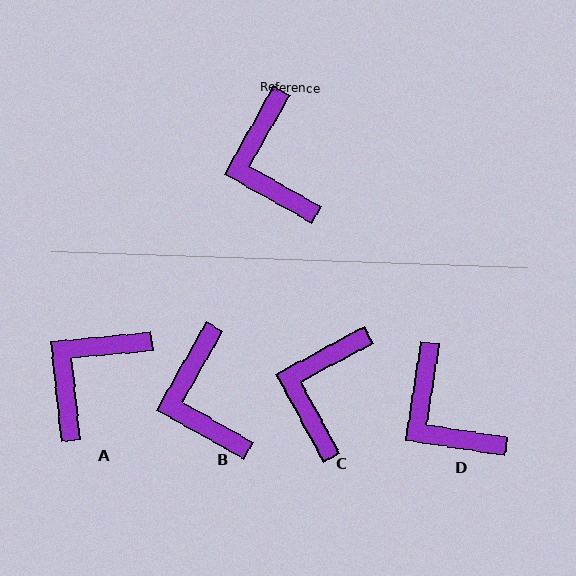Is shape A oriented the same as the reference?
No, it is off by about 55 degrees.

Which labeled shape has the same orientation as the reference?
B.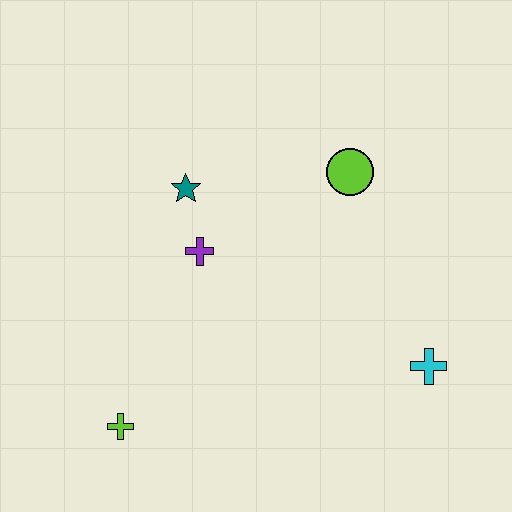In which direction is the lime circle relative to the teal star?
The lime circle is to the right of the teal star.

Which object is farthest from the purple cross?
The cyan cross is farthest from the purple cross.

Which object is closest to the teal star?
The purple cross is closest to the teal star.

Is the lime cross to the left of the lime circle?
Yes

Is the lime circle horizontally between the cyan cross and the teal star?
Yes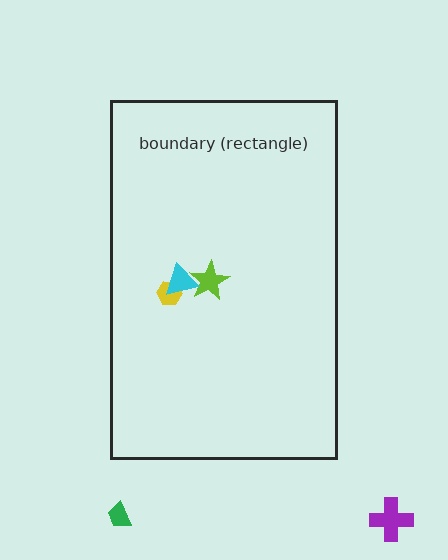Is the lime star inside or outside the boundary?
Inside.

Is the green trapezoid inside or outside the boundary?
Outside.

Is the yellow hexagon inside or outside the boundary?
Inside.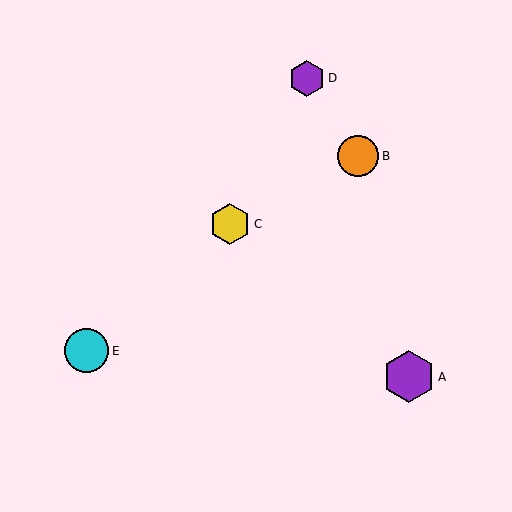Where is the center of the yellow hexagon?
The center of the yellow hexagon is at (230, 224).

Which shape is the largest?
The purple hexagon (labeled A) is the largest.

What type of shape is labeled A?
Shape A is a purple hexagon.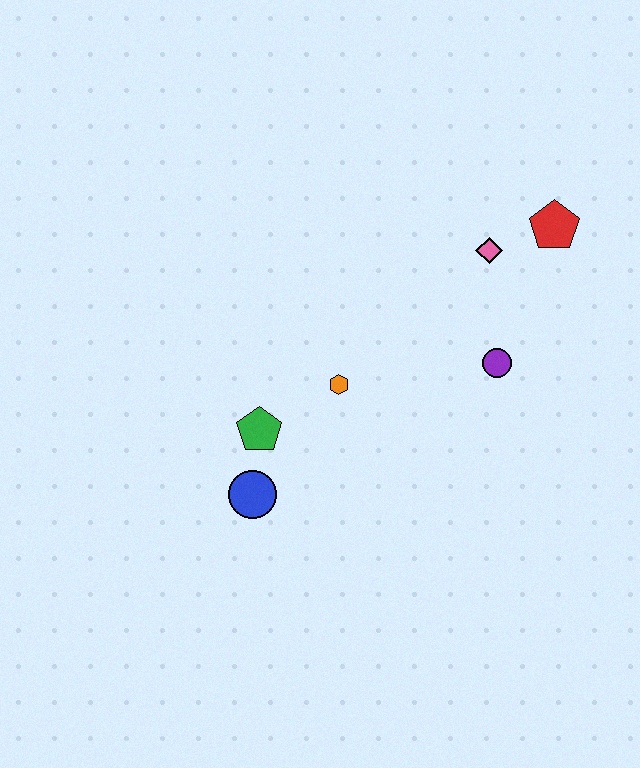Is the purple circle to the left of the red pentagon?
Yes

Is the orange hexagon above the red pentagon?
No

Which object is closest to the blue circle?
The green pentagon is closest to the blue circle.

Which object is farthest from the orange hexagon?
The red pentagon is farthest from the orange hexagon.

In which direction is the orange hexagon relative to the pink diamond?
The orange hexagon is to the left of the pink diamond.